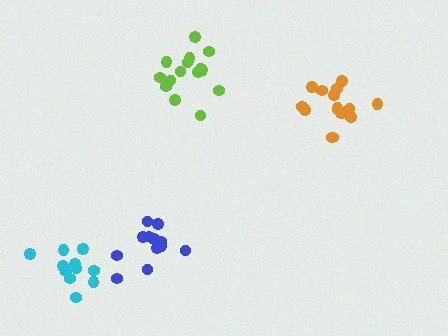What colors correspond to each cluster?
The clusters are colored: orange, blue, lime, cyan.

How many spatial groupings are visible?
There are 4 spatial groupings.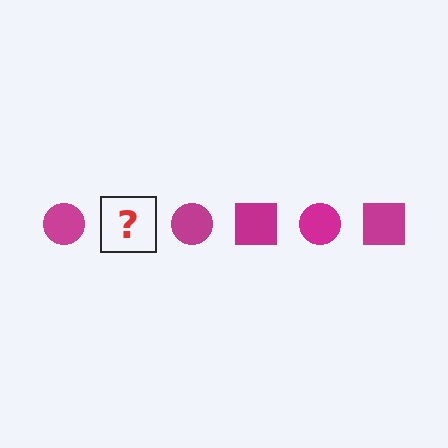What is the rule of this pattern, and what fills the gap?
The rule is that the pattern cycles through circle, square shapes in magenta. The gap should be filled with a magenta square.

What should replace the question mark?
The question mark should be replaced with a magenta square.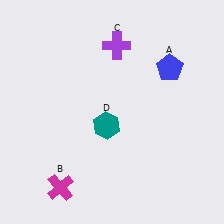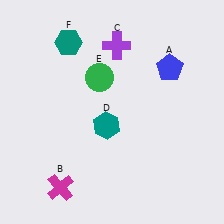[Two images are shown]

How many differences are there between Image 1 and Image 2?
There are 2 differences between the two images.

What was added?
A green circle (E), a teal hexagon (F) were added in Image 2.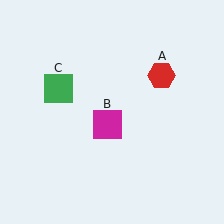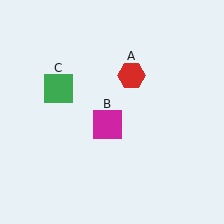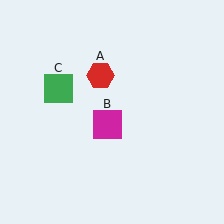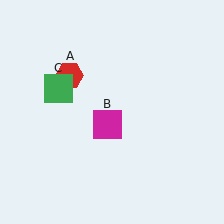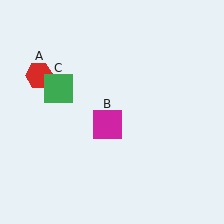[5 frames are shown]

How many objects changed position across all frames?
1 object changed position: red hexagon (object A).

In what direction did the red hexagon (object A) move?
The red hexagon (object A) moved left.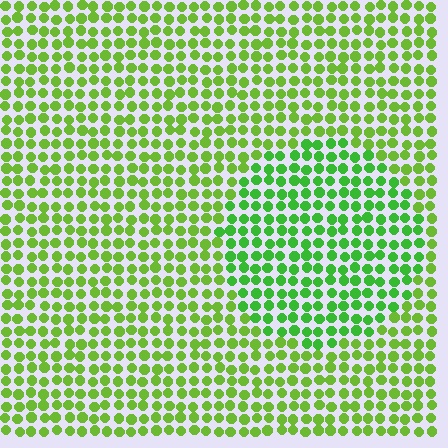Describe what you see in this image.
The image is filled with small lime elements in a uniform arrangement. A circle-shaped region is visible where the elements are tinted to a slightly different hue, forming a subtle color boundary.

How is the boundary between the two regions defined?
The boundary is defined purely by a slight shift in hue (about 24 degrees). Spacing, size, and orientation are identical on both sides.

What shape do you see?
I see a circle.